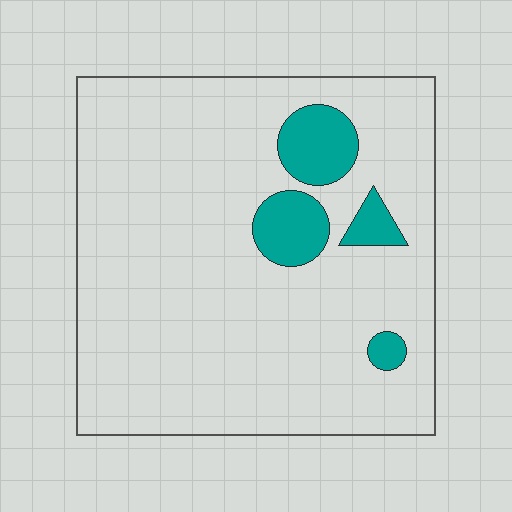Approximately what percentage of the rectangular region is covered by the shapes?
Approximately 10%.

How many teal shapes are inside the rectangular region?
4.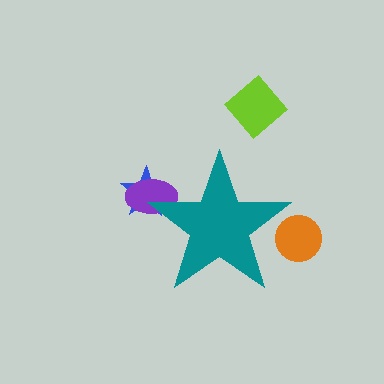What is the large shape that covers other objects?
A teal star.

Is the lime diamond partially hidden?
No, the lime diamond is fully visible.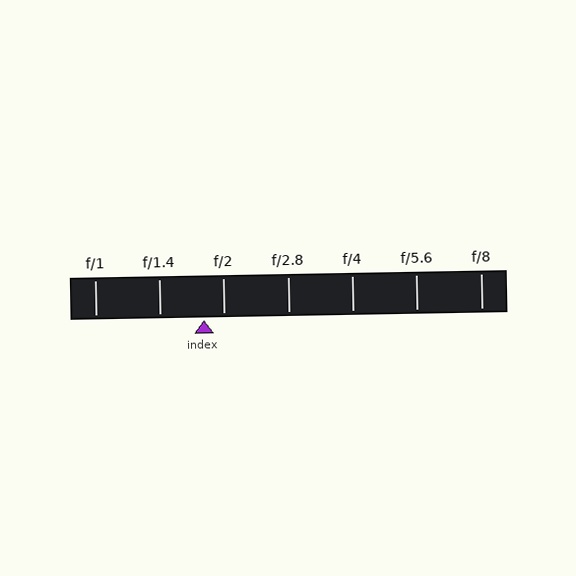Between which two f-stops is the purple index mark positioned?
The index mark is between f/1.4 and f/2.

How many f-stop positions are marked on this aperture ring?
There are 7 f-stop positions marked.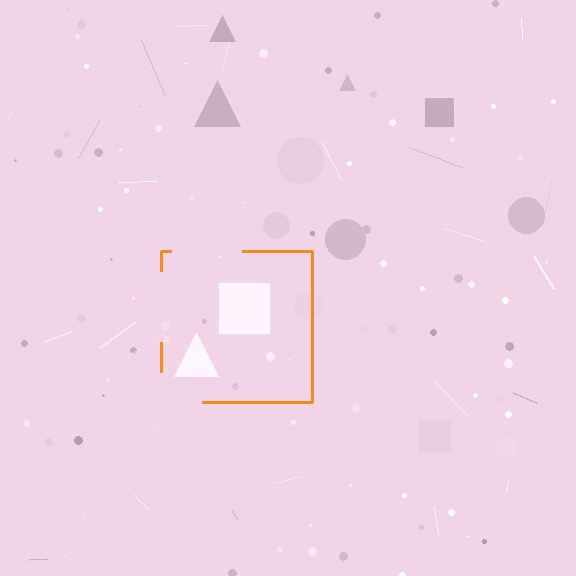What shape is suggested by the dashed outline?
The dashed outline suggests a square.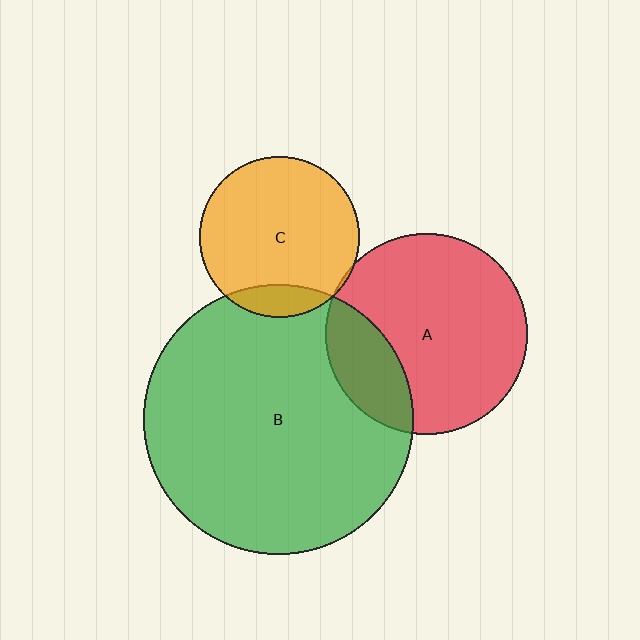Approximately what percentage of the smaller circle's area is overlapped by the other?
Approximately 5%.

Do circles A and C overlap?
Yes.